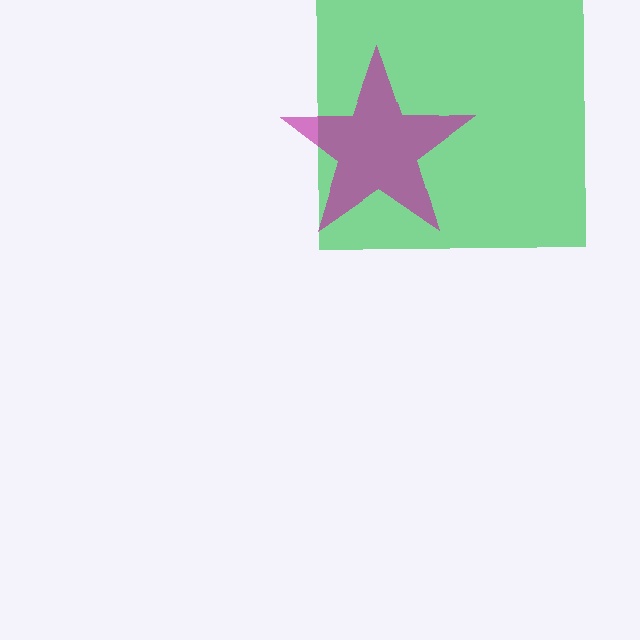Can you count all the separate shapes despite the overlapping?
Yes, there are 2 separate shapes.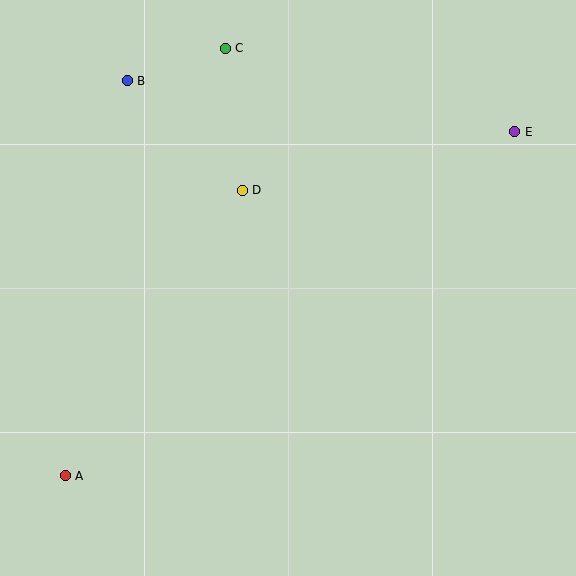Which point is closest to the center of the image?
Point D at (242, 190) is closest to the center.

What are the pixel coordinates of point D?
Point D is at (242, 190).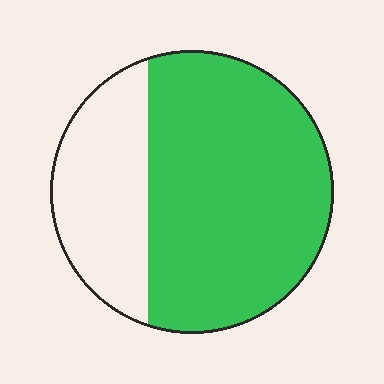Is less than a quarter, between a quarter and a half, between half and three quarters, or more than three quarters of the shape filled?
Between half and three quarters.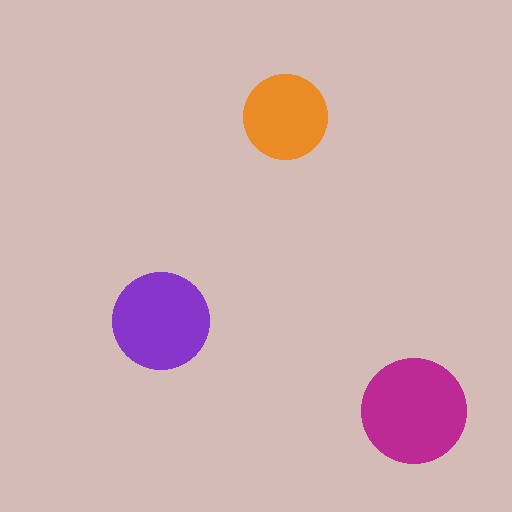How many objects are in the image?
There are 3 objects in the image.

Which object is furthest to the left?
The purple circle is leftmost.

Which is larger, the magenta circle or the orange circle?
The magenta one.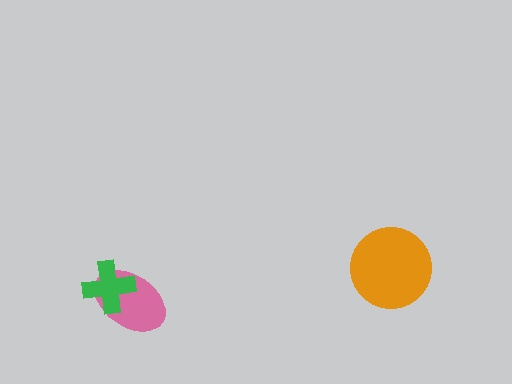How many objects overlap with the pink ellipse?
1 object overlaps with the pink ellipse.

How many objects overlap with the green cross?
1 object overlaps with the green cross.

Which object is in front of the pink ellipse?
The green cross is in front of the pink ellipse.